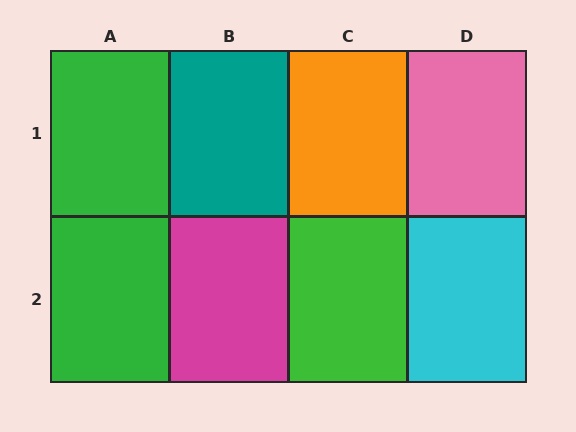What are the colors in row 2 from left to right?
Green, magenta, green, cyan.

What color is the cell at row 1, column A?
Green.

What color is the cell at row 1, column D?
Pink.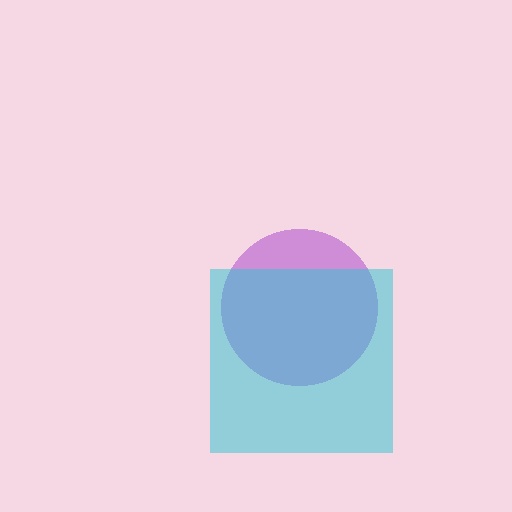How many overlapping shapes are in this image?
There are 2 overlapping shapes in the image.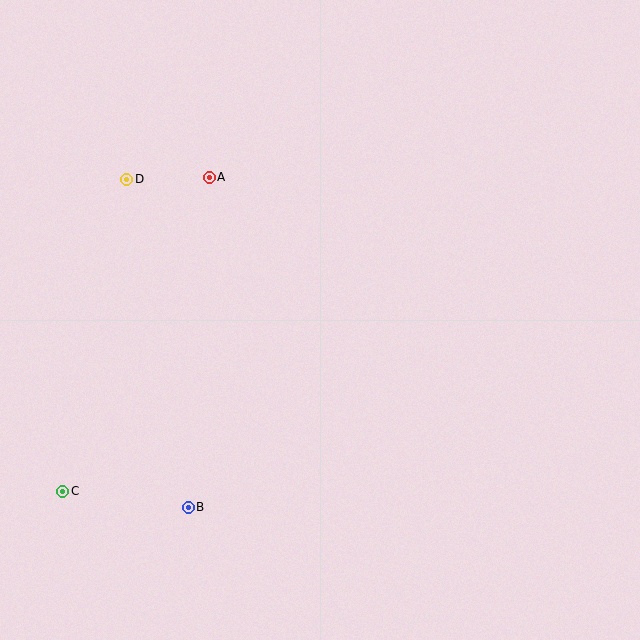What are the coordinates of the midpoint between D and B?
The midpoint between D and B is at (158, 343).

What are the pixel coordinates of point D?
Point D is at (127, 179).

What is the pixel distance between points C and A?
The distance between C and A is 346 pixels.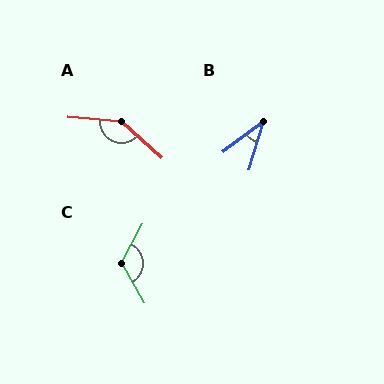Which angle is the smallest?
B, at approximately 36 degrees.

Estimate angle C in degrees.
Approximately 122 degrees.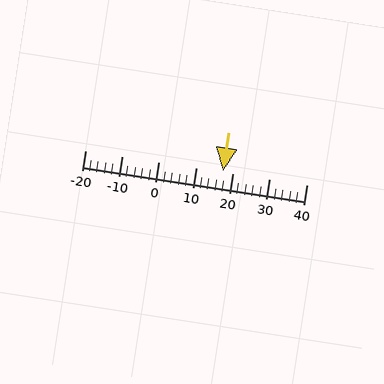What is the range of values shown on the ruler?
The ruler shows values from -20 to 40.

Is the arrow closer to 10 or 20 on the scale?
The arrow is closer to 20.